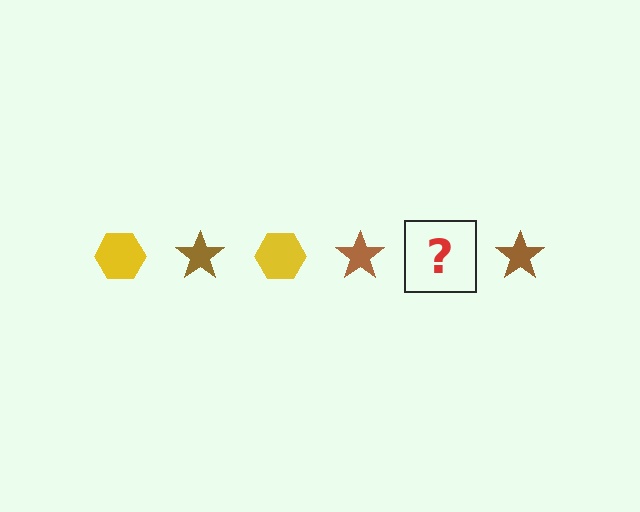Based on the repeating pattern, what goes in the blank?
The blank should be a yellow hexagon.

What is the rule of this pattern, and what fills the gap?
The rule is that the pattern alternates between yellow hexagon and brown star. The gap should be filled with a yellow hexagon.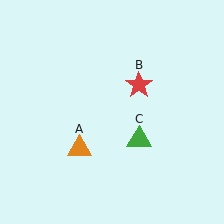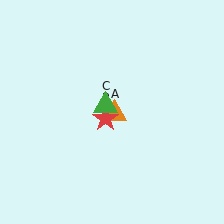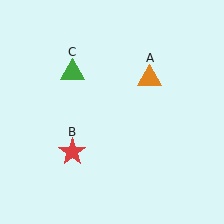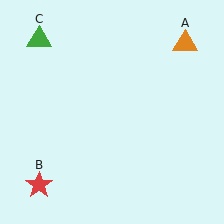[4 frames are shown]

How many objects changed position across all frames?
3 objects changed position: orange triangle (object A), red star (object B), green triangle (object C).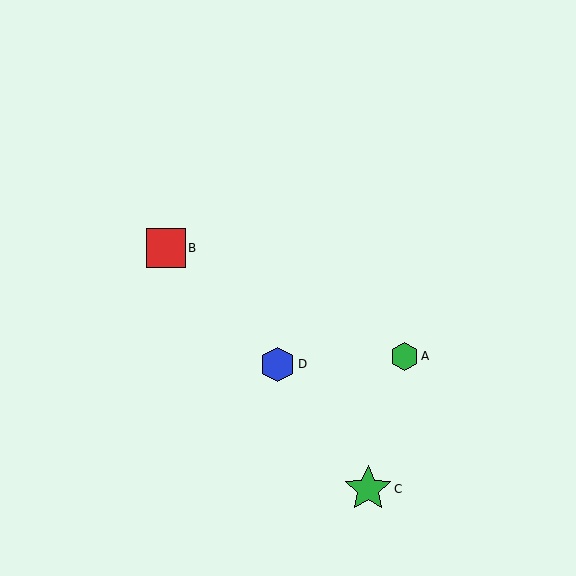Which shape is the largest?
The green star (labeled C) is the largest.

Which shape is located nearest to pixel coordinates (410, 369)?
The green hexagon (labeled A) at (404, 356) is nearest to that location.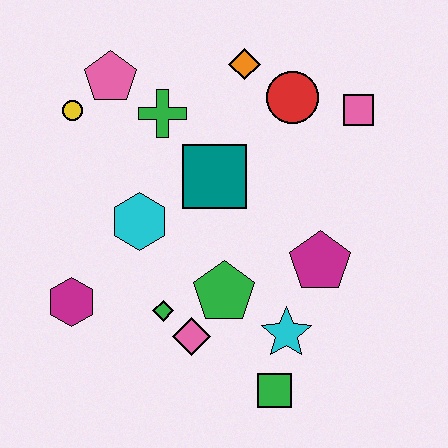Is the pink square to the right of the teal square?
Yes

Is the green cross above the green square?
Yes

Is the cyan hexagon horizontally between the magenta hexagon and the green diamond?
Yes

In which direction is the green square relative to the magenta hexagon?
The green square is to the right of the magenta hexagon.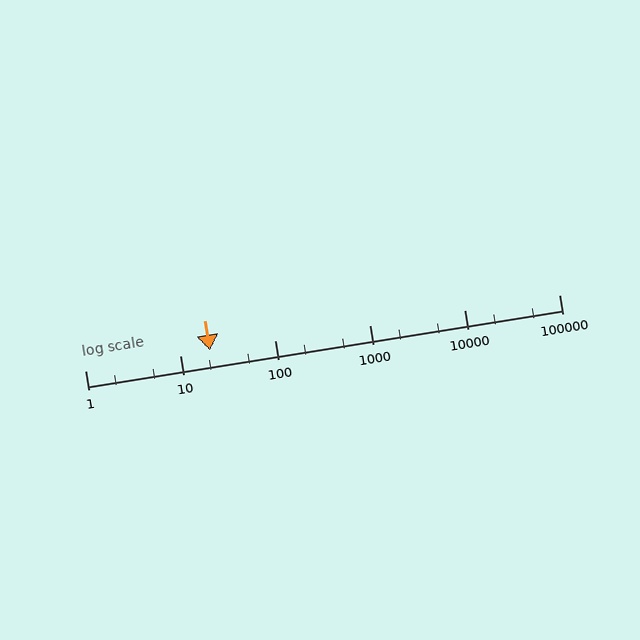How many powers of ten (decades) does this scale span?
The scale spans 5 decades, from 1 to 100000.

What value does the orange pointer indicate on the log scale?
The pointer indicates approximately 21.